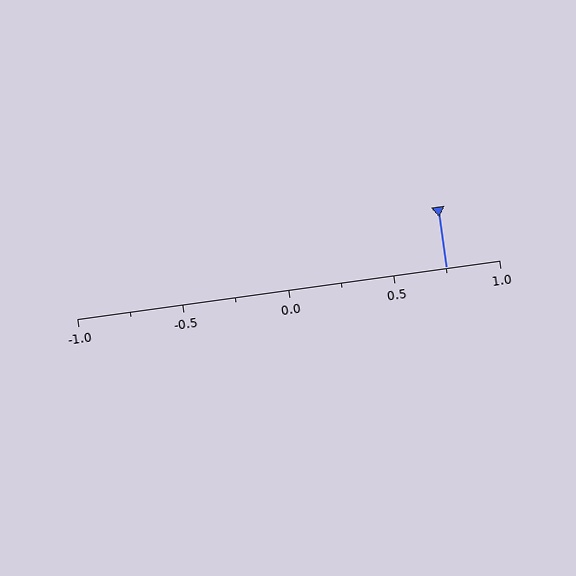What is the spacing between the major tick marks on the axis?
The major ticks are spaced 0.5 apart.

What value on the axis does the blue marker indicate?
The marker indicates approximately 0.75.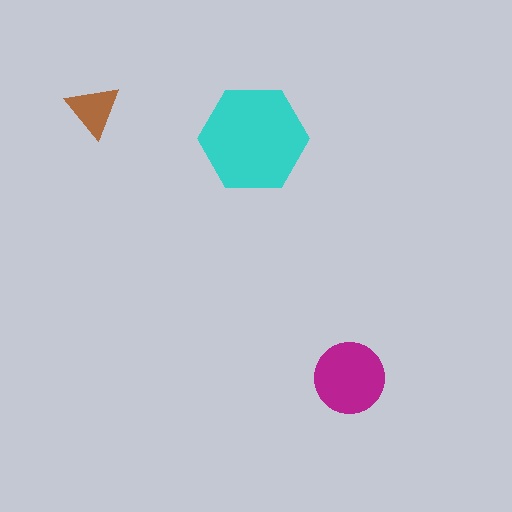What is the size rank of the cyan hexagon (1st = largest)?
1st.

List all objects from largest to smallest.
The cyan hexagon, the magenta circle, the brown triangle.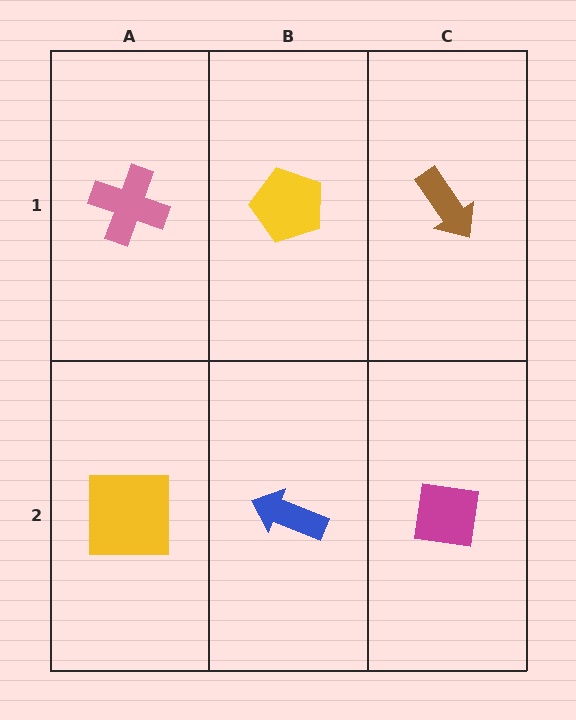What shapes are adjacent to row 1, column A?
A yellow square (row 2, column A), a yellow pentagon (row 1, column B).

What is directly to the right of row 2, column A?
A blue arrow.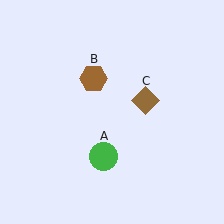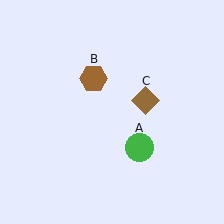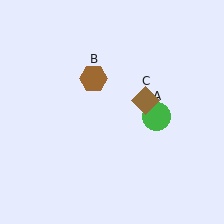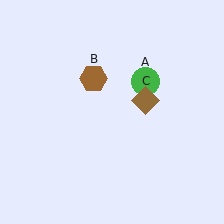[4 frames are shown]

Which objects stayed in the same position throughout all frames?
Brown hexagon (object B) and brown diamond (object C) remained stationary.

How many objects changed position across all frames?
1 object changed position: green circle (object A).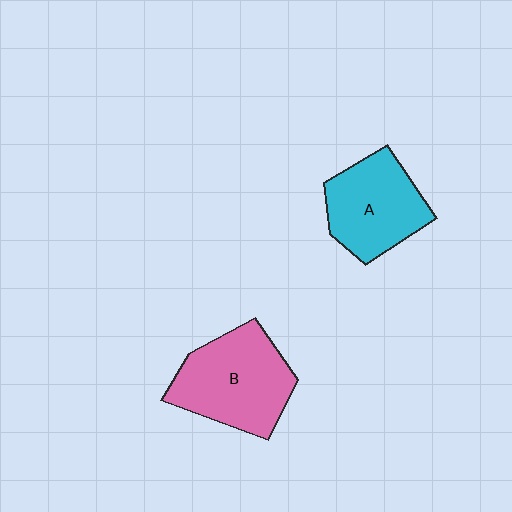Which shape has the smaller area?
Shape A (cyan).